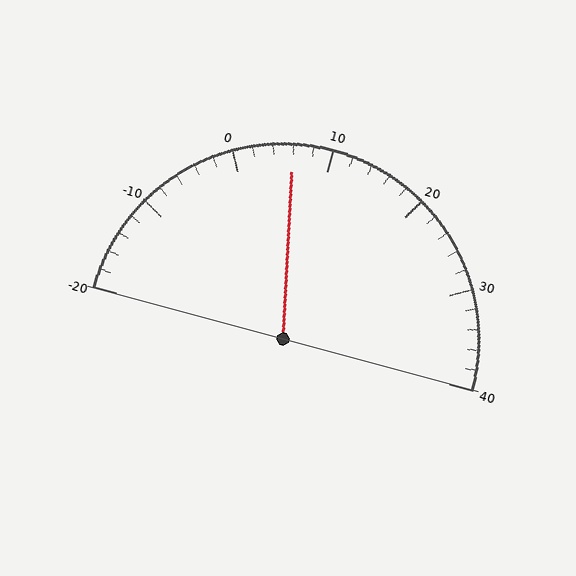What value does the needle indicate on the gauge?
The needle indicates approximately 6.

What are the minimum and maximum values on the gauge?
The gauge ranges from -20 to 40.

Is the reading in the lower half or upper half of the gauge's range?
The reading is in the lower half of the range (-20 to 40).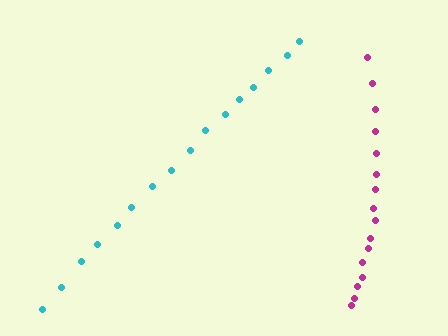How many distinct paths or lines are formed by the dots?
There are 2 distinct paths.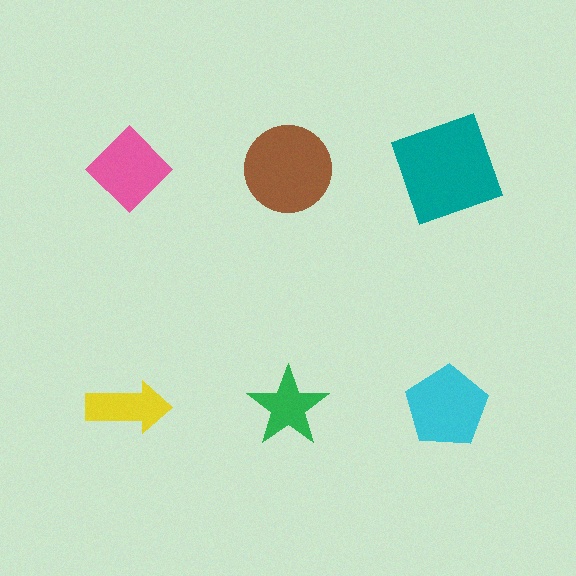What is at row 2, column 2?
A green star.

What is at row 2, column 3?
A cyan pentagon.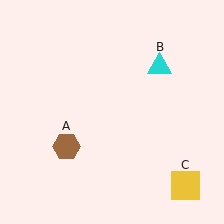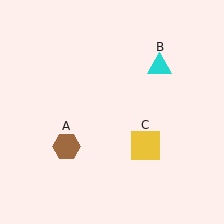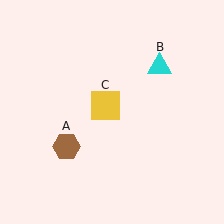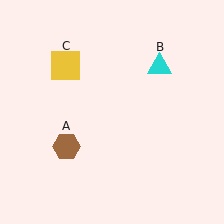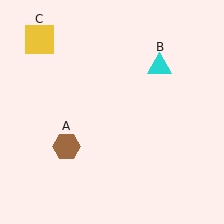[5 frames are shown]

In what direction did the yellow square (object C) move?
The yellow square (object C) moved up and to the left.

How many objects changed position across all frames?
1 object changed position: yellow square (object C).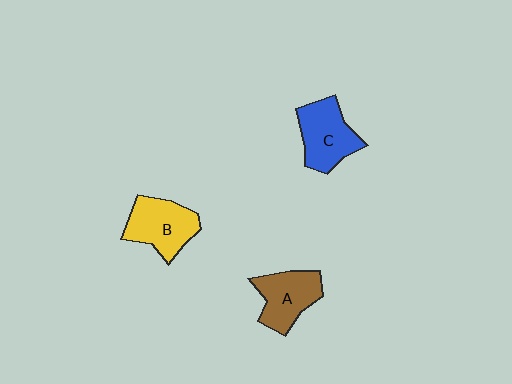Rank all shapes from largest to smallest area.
From largest to smallest: B (yellow), C (blue), A (brown).